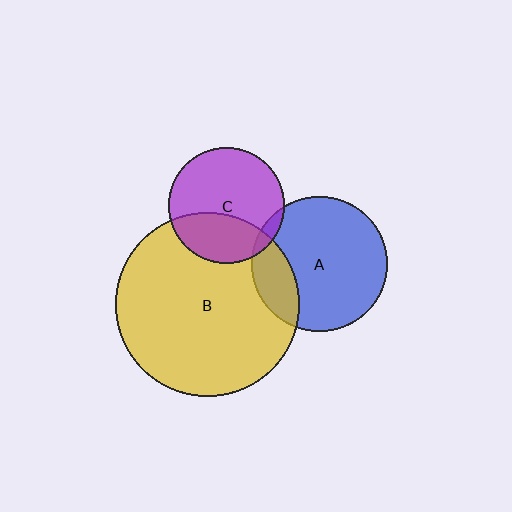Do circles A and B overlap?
Yes.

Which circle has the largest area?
Circle B (yellow).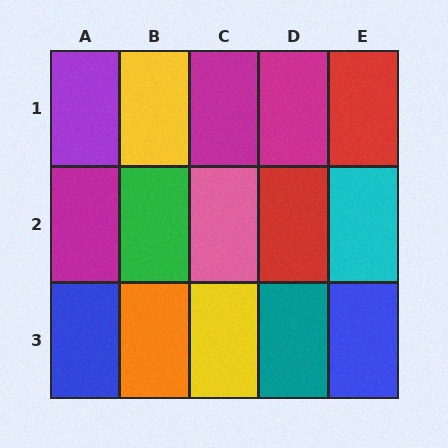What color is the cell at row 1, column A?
Purple.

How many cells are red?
2 cells are red.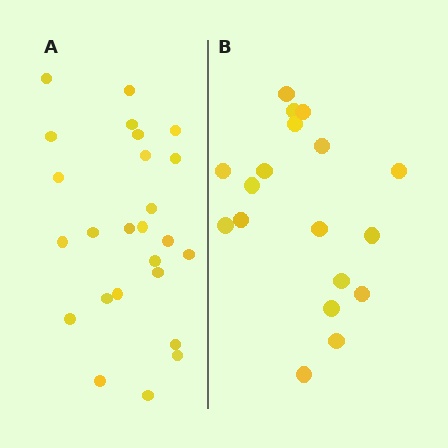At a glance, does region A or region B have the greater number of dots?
Region A (the left region) has more dots.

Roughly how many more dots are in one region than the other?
Region A has roughly 8 or so more dots than region B.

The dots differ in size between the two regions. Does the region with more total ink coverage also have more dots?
No. Region B has more total ink coverage because its dots are larger, but region A actually contains more individual dots. Total area can be misleading — the number of items is what matters here.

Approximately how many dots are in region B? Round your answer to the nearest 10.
About 20 dots. (The exact count is 18, which rounds to 20.)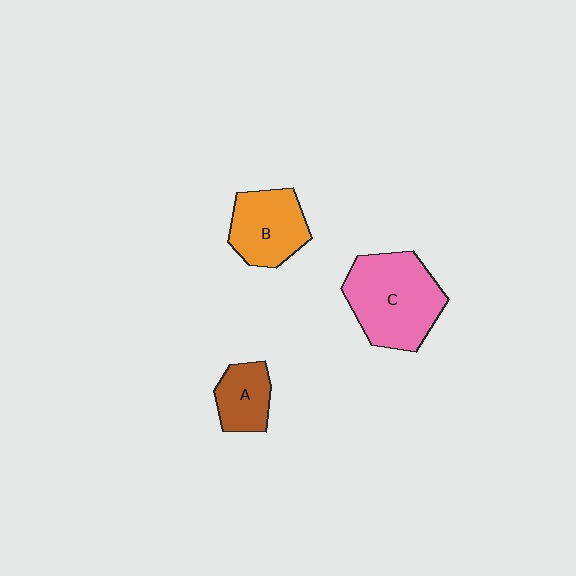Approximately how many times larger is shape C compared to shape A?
Approximately 2.3 times.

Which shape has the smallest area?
Shape A (brown).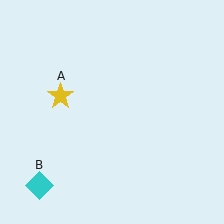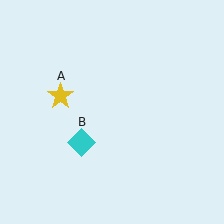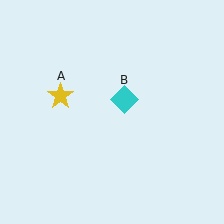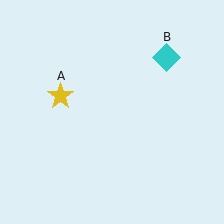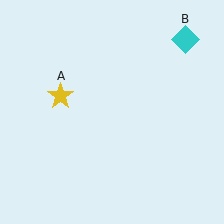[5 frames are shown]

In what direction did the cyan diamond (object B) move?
The cyan diamond (object B) moved up and to the right.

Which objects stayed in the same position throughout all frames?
Yellow star (object A) remained stationary.